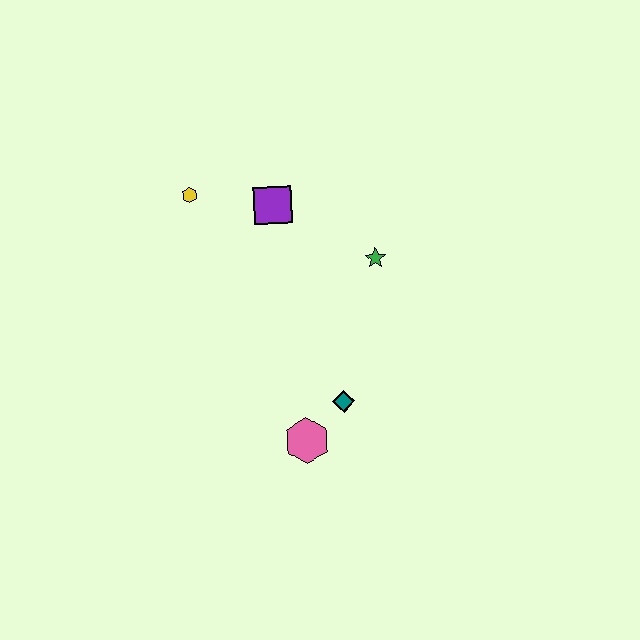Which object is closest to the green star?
The purple square is closest to the green star.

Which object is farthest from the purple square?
The pink hexagon is farthest from the purple square.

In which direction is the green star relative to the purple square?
The green star is to the right of the purple square.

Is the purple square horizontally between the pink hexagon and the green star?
No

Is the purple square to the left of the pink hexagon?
Yes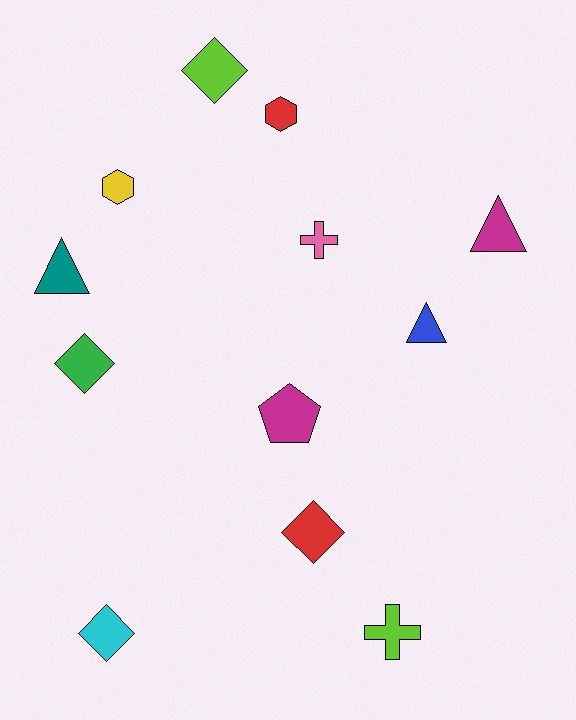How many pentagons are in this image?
There is 1 pentagon.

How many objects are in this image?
There are 12 objects.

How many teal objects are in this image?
There is 1 teal object.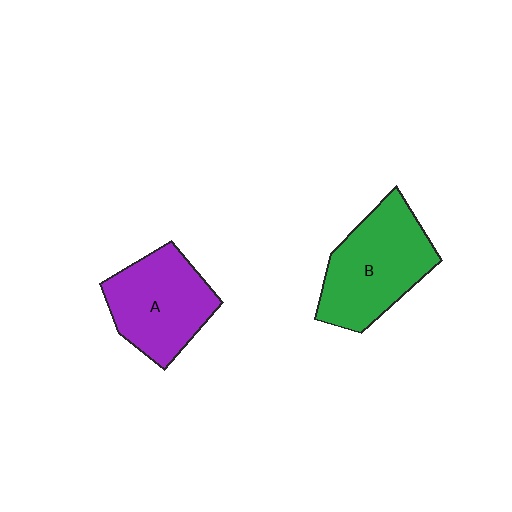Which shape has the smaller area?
Shape A (purple).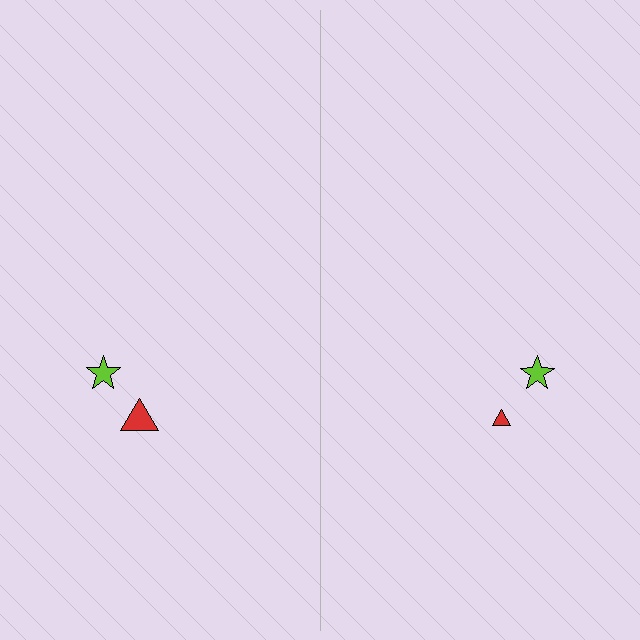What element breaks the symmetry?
The red triangle on the right side has a different size than its mirror counterpart.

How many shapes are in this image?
There are 4 shapes in this image.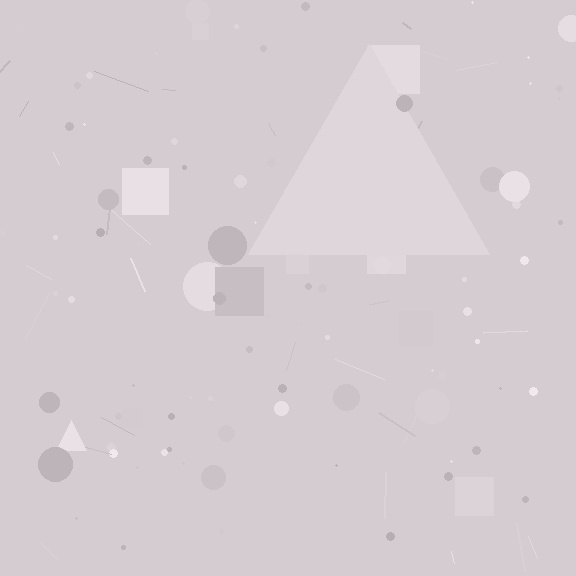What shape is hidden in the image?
A triangle is hidden in the image.